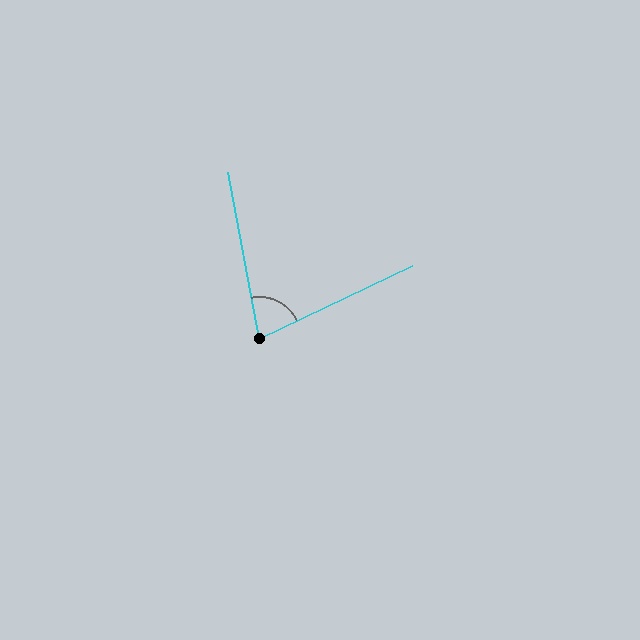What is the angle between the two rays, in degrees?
Approximately 75 degrees.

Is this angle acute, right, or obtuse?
It is acute.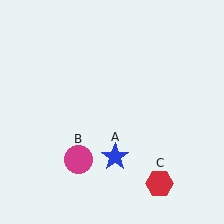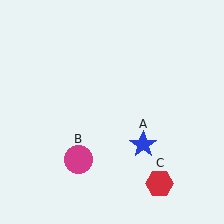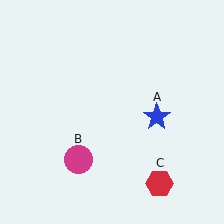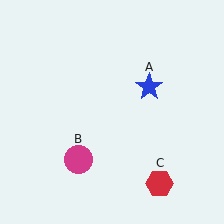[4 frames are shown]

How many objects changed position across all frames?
1 object changed position: blue star (object A).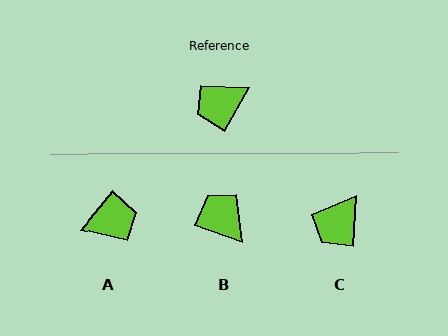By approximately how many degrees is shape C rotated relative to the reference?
Approximately 26 degrees counter-clockwise.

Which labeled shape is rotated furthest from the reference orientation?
A, about 170 degrees away.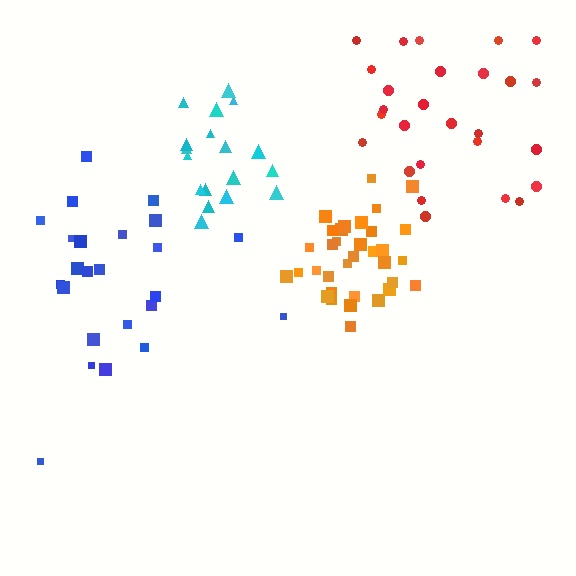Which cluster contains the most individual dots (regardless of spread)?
Orange (34).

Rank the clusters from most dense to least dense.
orange, cyan, red, blue.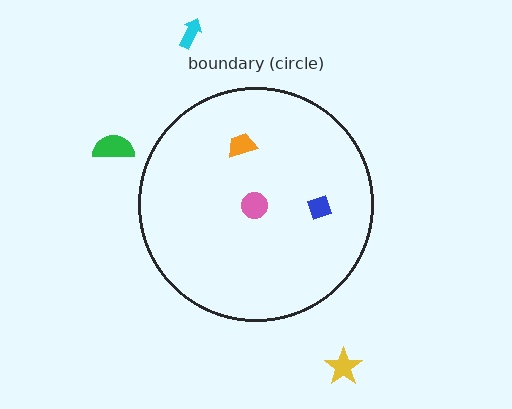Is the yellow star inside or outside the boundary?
Outside.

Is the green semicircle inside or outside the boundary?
Outside.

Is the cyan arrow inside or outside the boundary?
Outside.